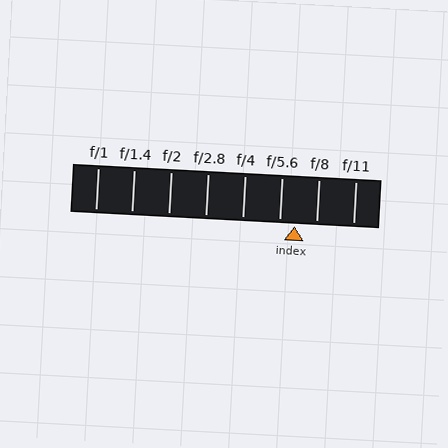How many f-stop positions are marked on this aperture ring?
There are 8 f-stop positions marked.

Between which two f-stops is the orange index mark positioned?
The index mark is between f/5.6 and f/8.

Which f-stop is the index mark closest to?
The index mark is closest to f/5.6.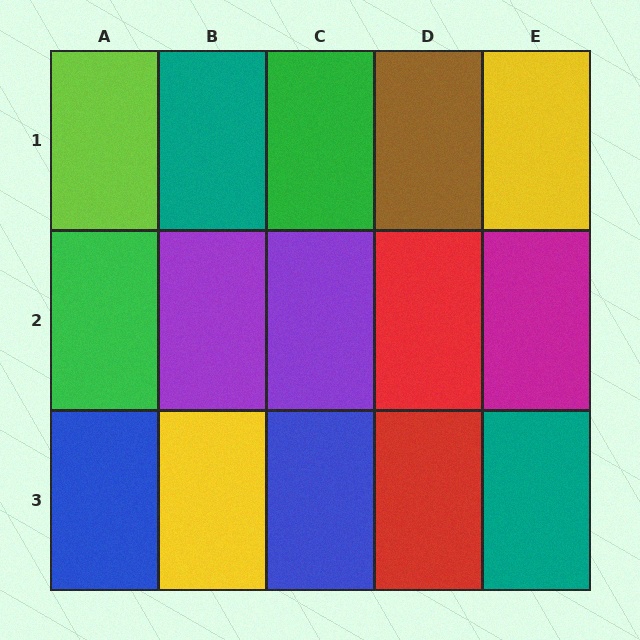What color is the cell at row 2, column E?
Magenta.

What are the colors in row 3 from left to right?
Blue, yellow, blue, red, teal.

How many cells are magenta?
1 cell is magenta.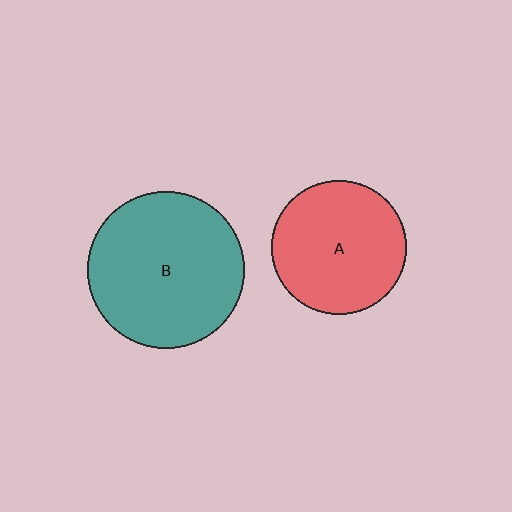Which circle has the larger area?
Circle B (teal).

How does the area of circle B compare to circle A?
Approximately 1.4 times.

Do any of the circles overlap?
No, none of the circles overlap.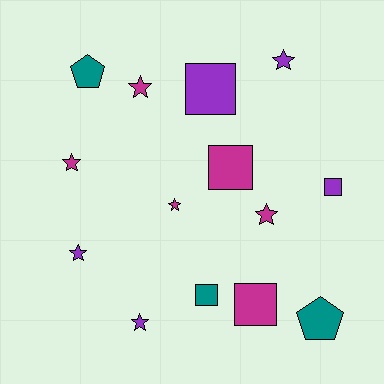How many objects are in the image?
There are 14 objects.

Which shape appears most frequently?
Star, with 7 objects.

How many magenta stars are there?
There are 4 magenta stars.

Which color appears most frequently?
Magenta, with 6 objects.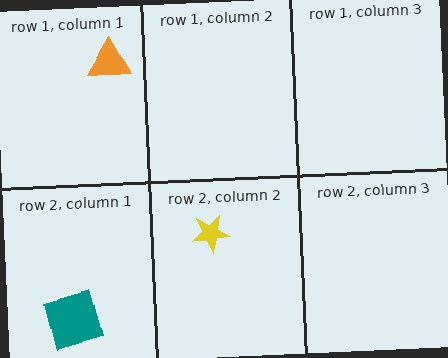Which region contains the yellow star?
The row 2, column 2 region.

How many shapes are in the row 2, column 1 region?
1.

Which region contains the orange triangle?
The row 1, column 1 region.